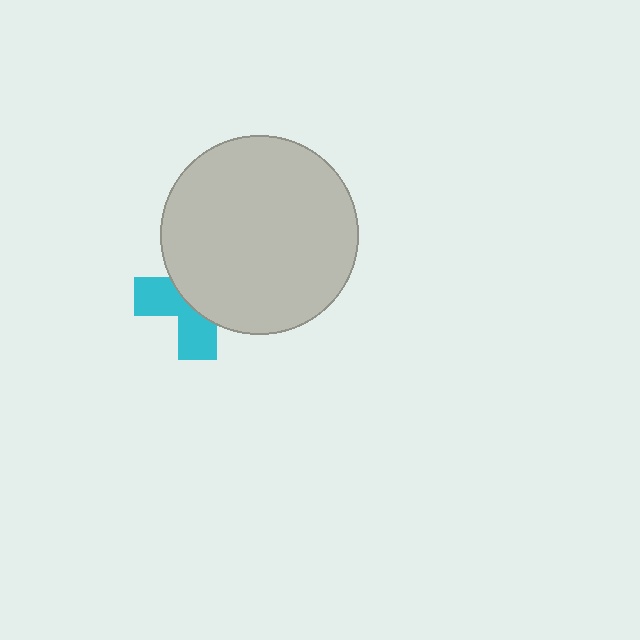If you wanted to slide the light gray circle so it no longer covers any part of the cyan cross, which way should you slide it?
Slide it toward the upper-right — that is the most direct way to separate the two shapes.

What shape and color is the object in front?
The object in front is a light gray circle.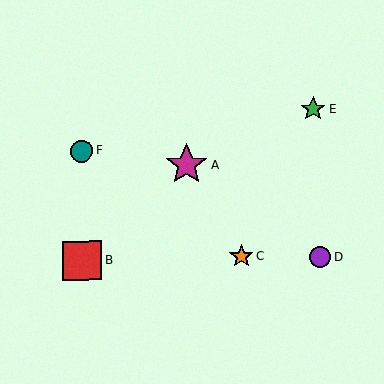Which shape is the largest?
The magenta star (labeled A) is the largest.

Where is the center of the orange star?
The center of the orange star is at (241, 256).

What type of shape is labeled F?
Shape F is a teal circle.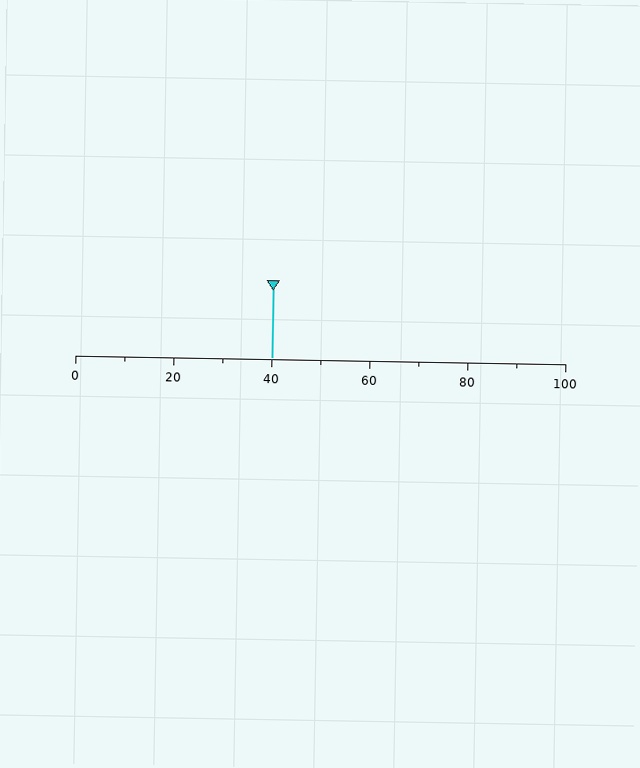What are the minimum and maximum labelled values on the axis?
The axis runs from 0 to 100.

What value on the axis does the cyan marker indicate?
The marker indicates approximately 40.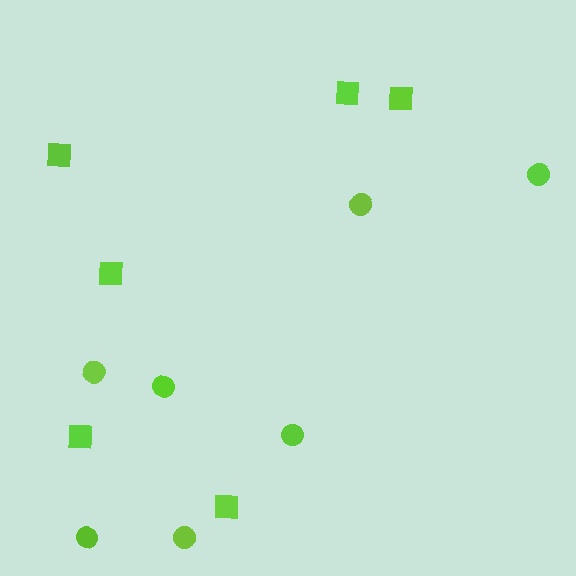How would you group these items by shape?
There are 2 groups: one group of squares (6) and one group of circles (7).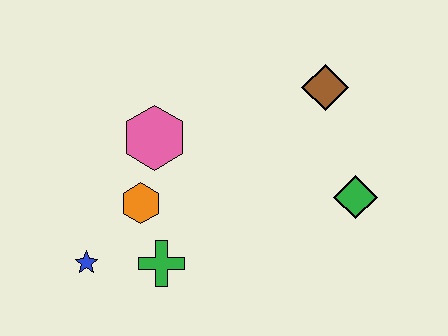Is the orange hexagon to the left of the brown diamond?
Yes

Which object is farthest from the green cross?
The brown diamond is farthest from the green cross.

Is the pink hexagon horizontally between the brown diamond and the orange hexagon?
Yes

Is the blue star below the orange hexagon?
Yes